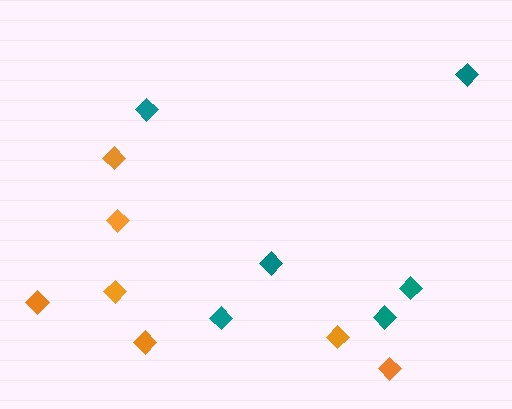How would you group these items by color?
There are 2 groups: one group of teal diamonds (6) and one group of orange diamonds (7).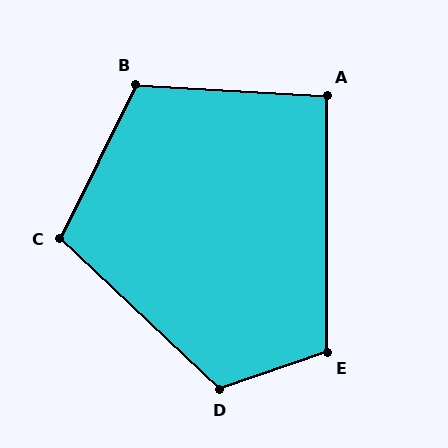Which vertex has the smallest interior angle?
A, at approximately 93 degrees.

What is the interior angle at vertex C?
Approximately 107 degrees (obtuse).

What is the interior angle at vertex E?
Approximately 109 degrees (obtuse).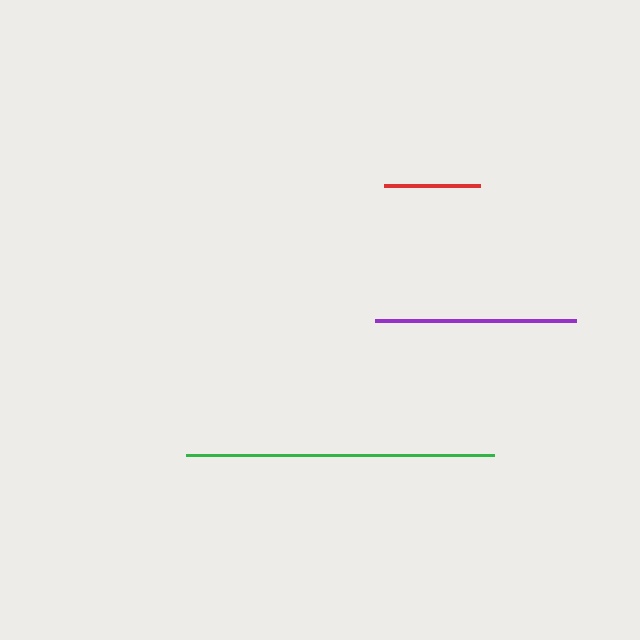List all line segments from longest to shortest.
From longest to shortest: green, purple, red.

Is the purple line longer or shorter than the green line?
The green line is longer than the purple line.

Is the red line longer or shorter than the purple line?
The purple line is longer than the red line.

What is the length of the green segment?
The green segment is approximately 308 pixels long.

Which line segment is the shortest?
The red line is the shortest at approximately 96 pixels.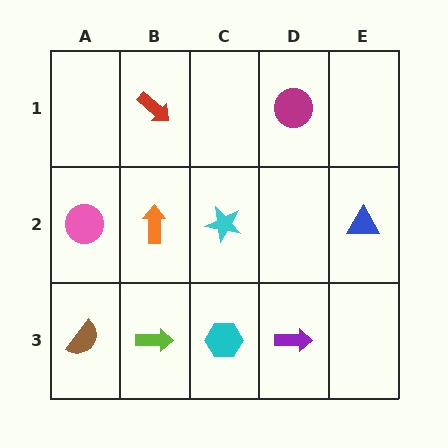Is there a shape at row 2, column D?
No, that cell is empty.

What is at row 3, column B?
A lime arrow.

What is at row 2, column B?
An orange arrow.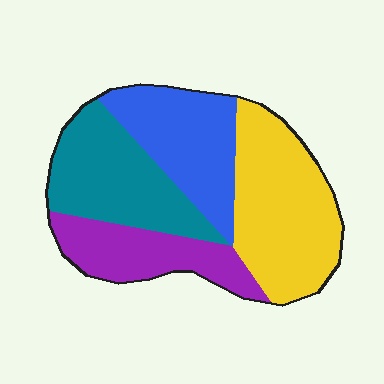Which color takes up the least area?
Purple, at roughly 20%.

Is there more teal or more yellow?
Yellow.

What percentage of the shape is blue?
Blue takes up about one quarter (1/4) of the shape.